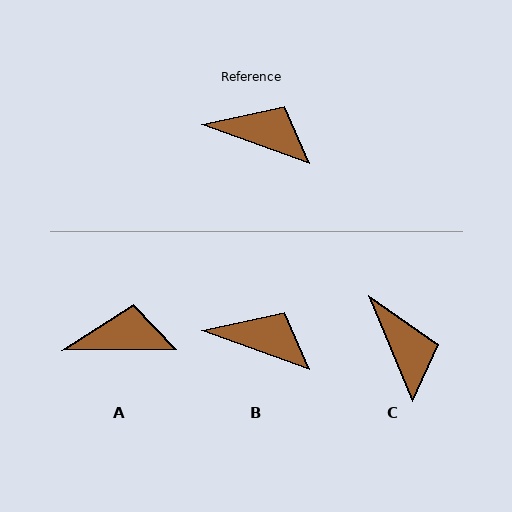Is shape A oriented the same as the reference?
No, it is off by about 20 degrees.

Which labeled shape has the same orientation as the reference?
B.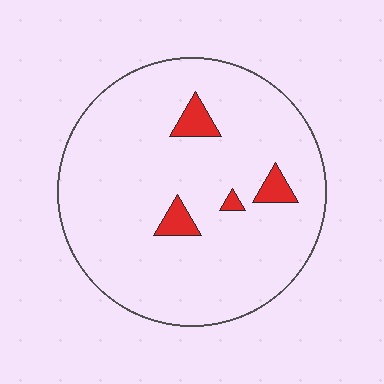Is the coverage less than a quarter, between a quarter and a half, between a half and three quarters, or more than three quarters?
Less than a quarter.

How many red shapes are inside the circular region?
4.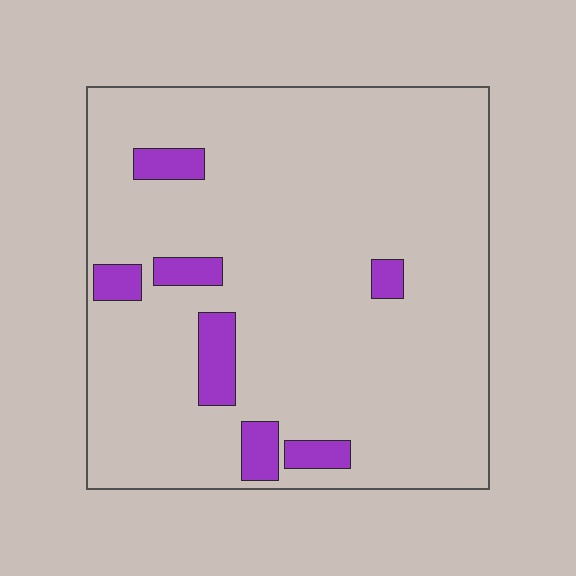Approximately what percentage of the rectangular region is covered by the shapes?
Approximately 10%.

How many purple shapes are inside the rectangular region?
7.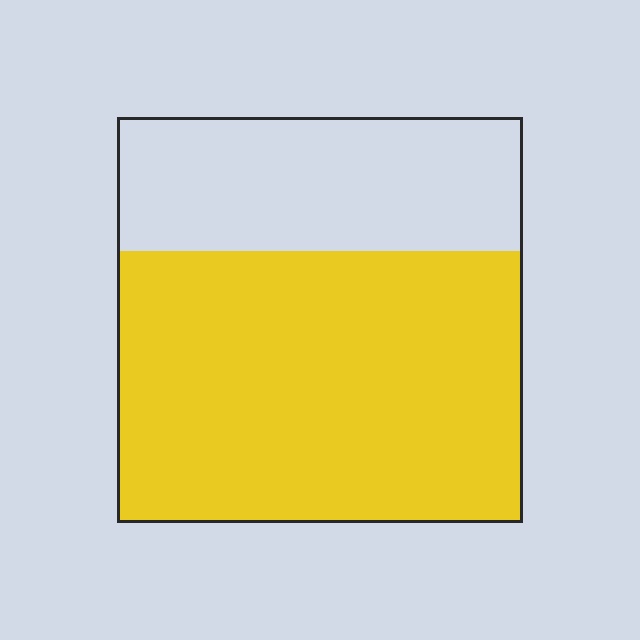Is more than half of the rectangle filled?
Yes.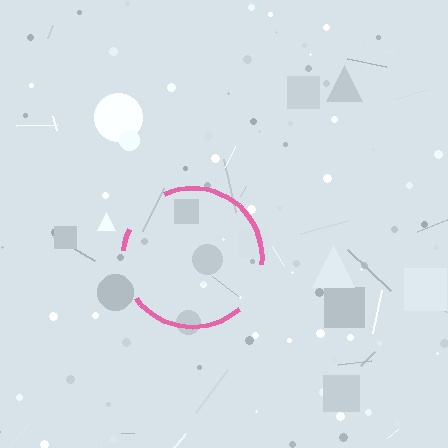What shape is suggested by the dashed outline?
The dashed outline suggests a circle.